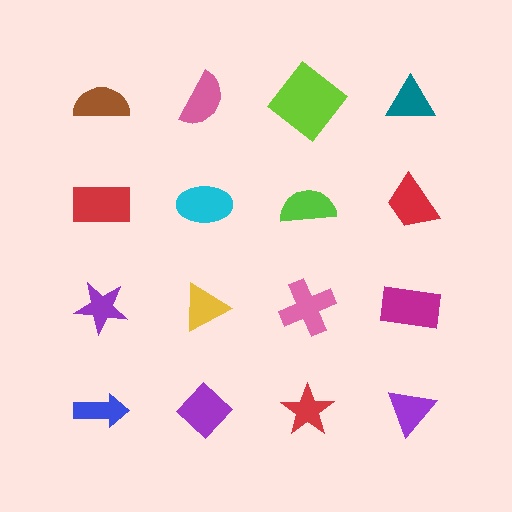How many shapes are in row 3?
4 shapes.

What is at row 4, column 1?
A blue arrow.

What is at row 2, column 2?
A cyan ellipse.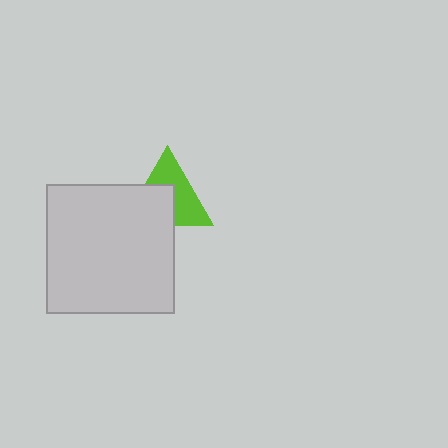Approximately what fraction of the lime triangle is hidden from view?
Roughly 47% of the lime triangle is hidden behind the light gray square.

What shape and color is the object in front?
The object in front is a light gray square.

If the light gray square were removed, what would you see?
You would see the complete lime triangle.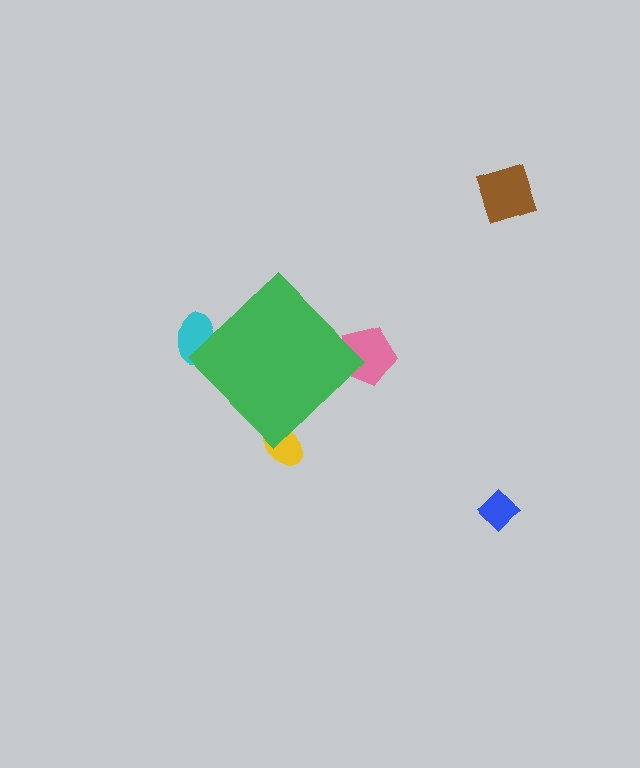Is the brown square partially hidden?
No, the brown square is fully visible.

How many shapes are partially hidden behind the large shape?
3 shapes are partially hidden.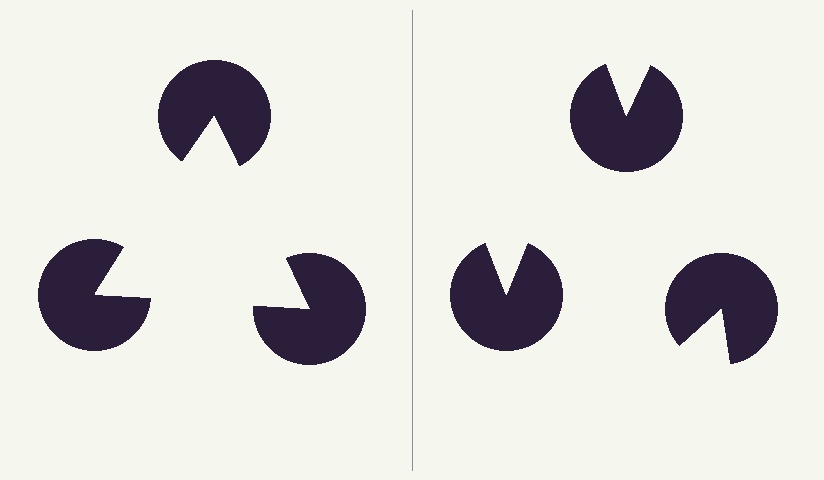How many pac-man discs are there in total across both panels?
6 — 3 on each side.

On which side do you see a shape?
An illusory triangle appears on the left side. On the right side the wedge cuts are rotated, so no coherent shape forms.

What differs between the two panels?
The pac-man discs are positioned identically on both sides; only the wedge orientations differ. On the left they align to a triangle; on the right they are misaligned.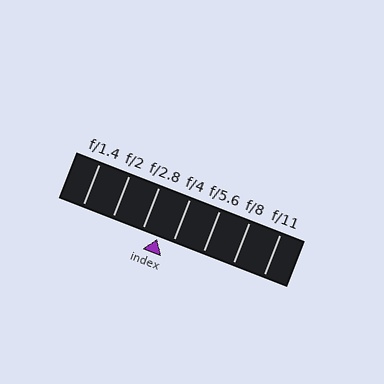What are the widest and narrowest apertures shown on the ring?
The widest aperture shown is f/1.4 and the narrowest is f/11.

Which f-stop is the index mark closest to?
The index mark is closest to f/4.